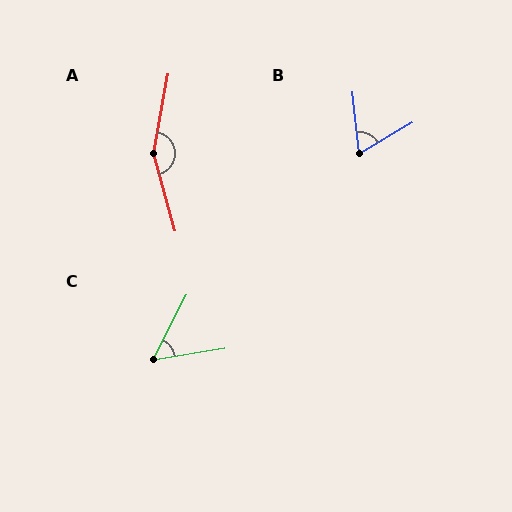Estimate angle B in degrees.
Approximately 66 degrees.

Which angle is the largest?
A, at approximately 154 degrees.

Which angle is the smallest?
C, at approximately 54 degrees.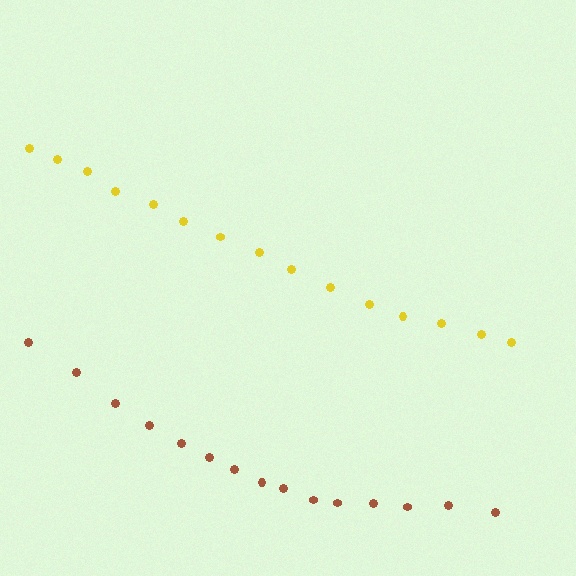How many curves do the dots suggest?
There are 2 distinct paths.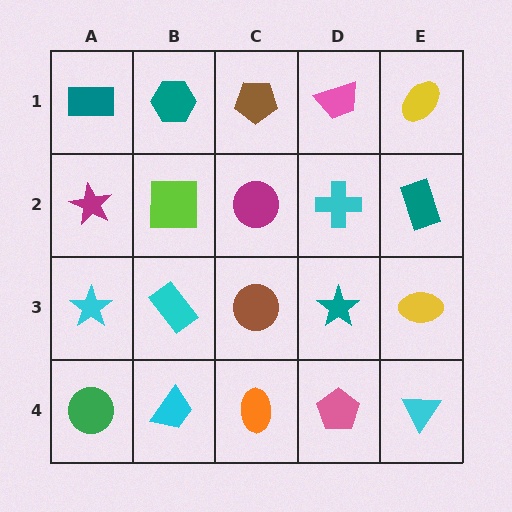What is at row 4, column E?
A cyan triangle.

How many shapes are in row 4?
5 shapes.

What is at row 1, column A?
A teal rectangle.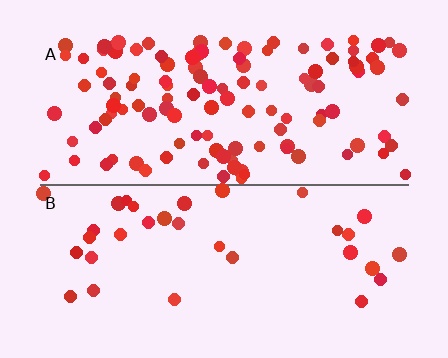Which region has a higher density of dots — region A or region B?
A (the top).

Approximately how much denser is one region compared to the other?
Approximately 3.5× — region A over region B.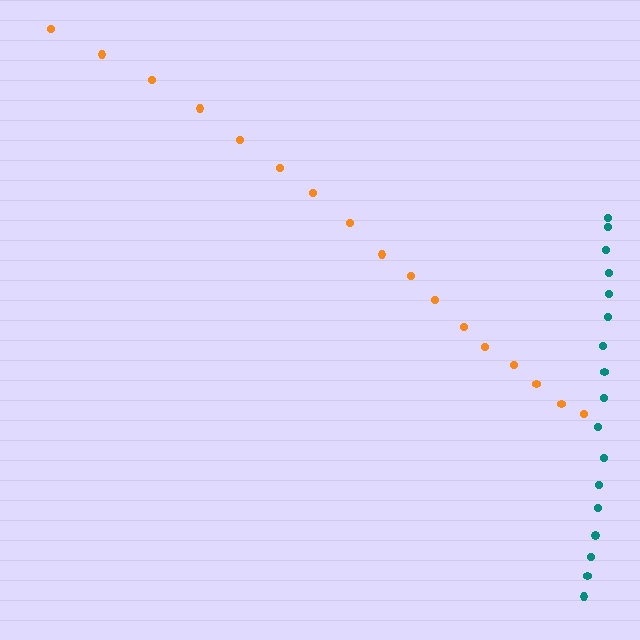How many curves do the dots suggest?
There are 2 distinct paths.